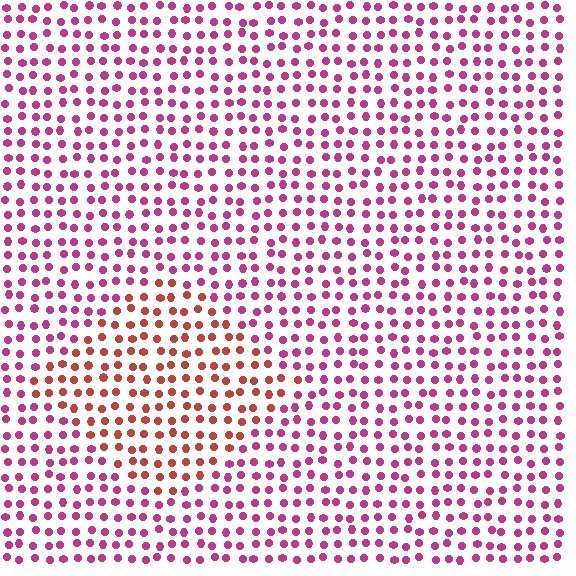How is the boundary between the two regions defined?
The boundary is defined purely by a slight shift in hue (about 44 degrees). Spacing, size, and orientation are identical on both sides.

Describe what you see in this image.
The image is filled with small magenta elements in a uniform arrangement. A diamond-shaped region is visible where the elements are tinted to a slightly different hue, forming a subtle color boundary.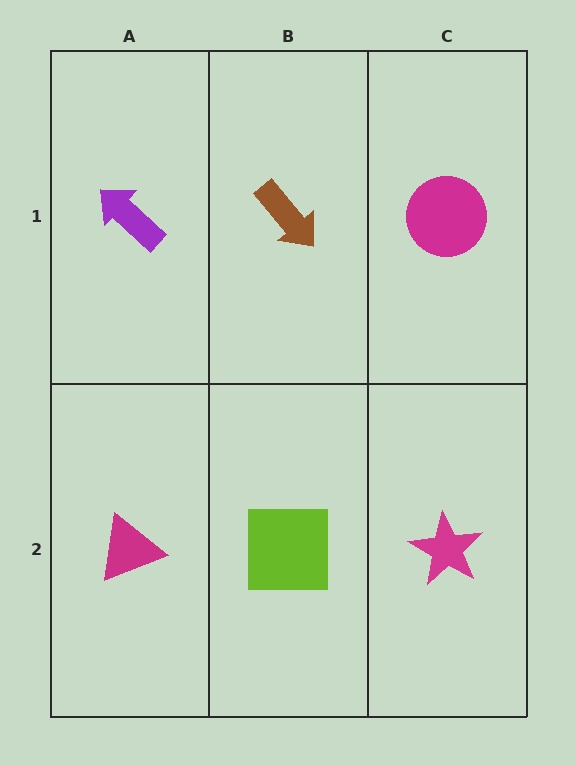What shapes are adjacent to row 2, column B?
A brown arrow (row 1, column B), a magenta triangle (row 2, column A), a magenta star (row 2, column C).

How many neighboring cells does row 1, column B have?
3.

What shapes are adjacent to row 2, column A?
A purple arrow (row 1, column A), a lime square (row 2, column B).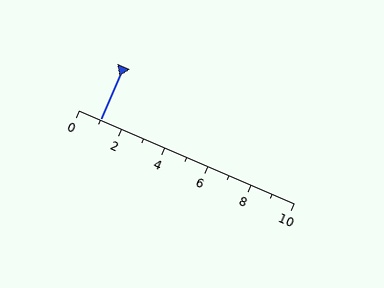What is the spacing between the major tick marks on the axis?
The major ticks are spaced 2 apart.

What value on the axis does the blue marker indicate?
The marker indicates approximately 1.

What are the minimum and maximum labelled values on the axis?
The axis runs from 0 to 10.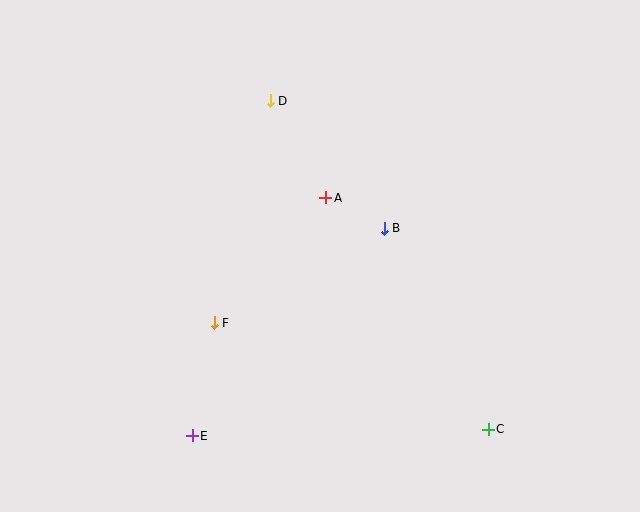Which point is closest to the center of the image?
Point A at (326, 198) is closest to the center.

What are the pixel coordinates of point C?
Point C is at (488, 429).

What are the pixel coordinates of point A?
Point A is at (326, 198).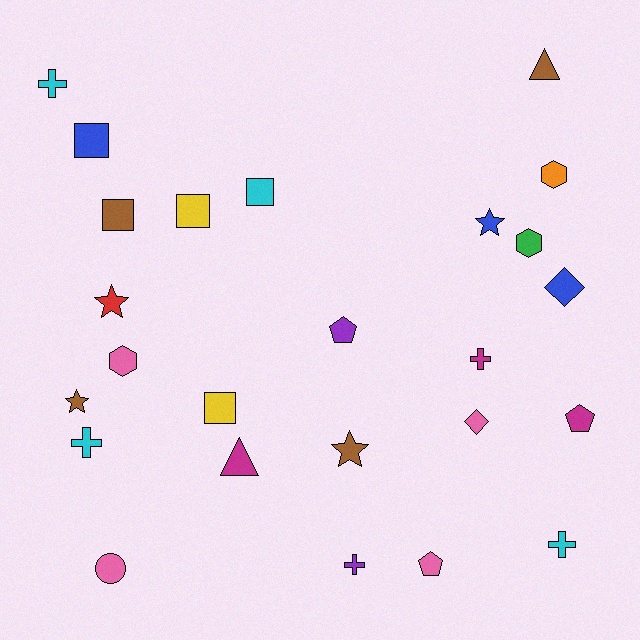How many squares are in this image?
There are 5 squares.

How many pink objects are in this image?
There are 4 pink objects.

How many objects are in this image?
There are 25 objects.